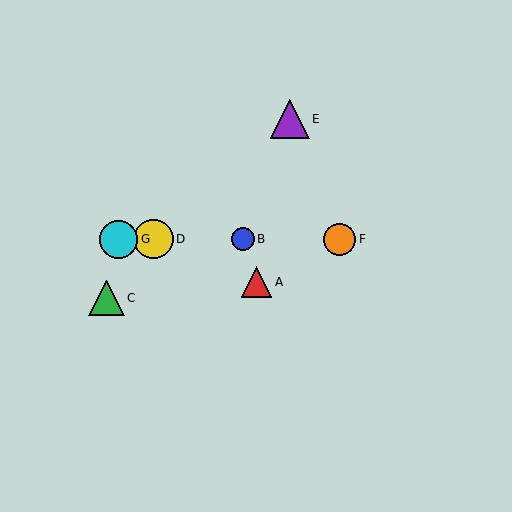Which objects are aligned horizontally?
Objects B, D, F, G are aligned horizontally.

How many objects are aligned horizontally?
4 objects (B, D, F, G) are aligned horizontally.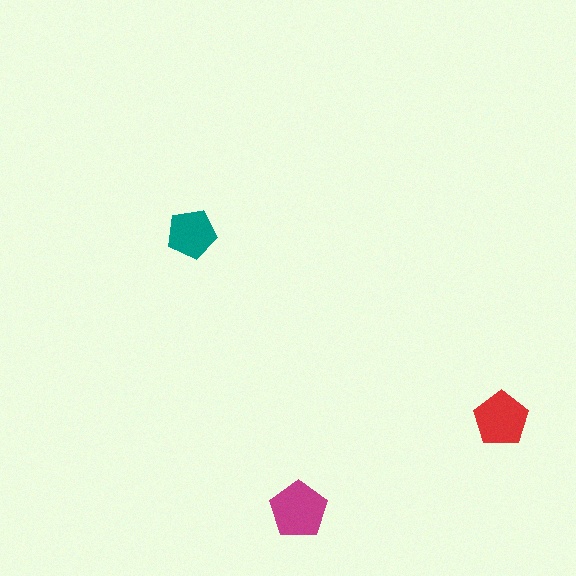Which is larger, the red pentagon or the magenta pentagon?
The magenta one.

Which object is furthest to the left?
The teal pentagon is leftmost.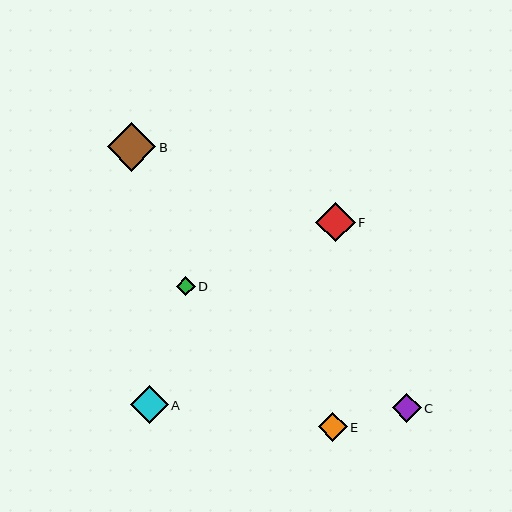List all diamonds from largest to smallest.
From largest to smallest: B, F, A, E, C, D.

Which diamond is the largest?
Diamond B is the largest with a size of approximately 48 pixels.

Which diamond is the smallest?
Diamond D is the smallest with a size of approximately 19 pixels.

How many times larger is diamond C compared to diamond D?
Diamond C is approximately 1.5 times the size of diamond D.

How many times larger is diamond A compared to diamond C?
Diamond A is approximately 1.3 times the size of diamond C.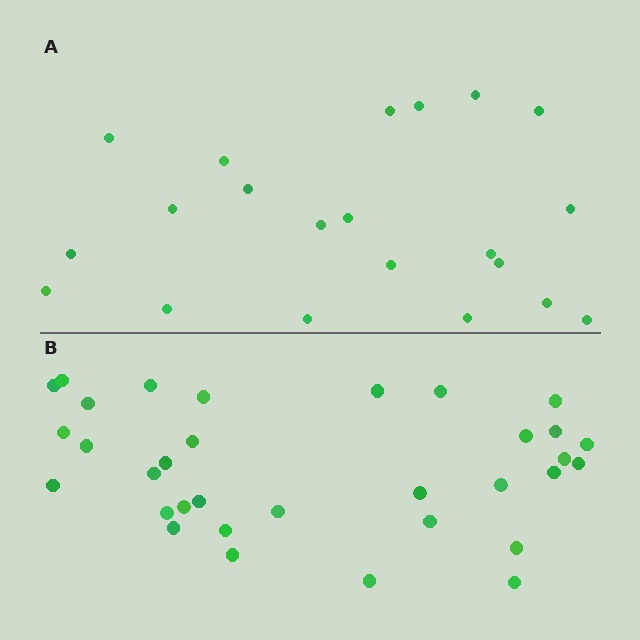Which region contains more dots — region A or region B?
Region B (the bottom region) has more dots.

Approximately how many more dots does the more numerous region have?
Region B has roughly 12 or so more dots than region A.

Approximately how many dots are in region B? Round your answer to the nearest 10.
About 30 dots. (The exact count is 33, which rounds to 30.)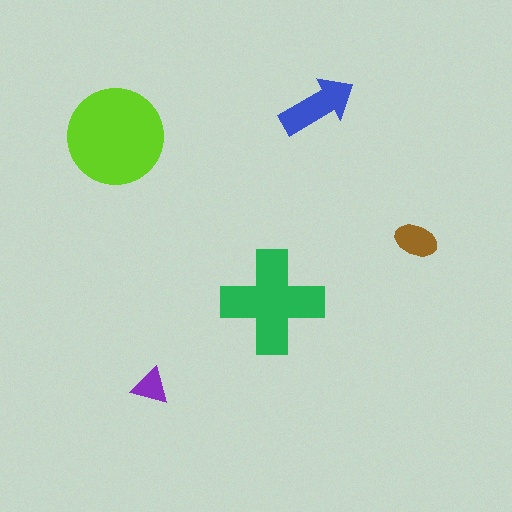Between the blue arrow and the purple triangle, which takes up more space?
The blue arrow.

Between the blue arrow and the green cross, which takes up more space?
The green cross.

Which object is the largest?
The lime circle.